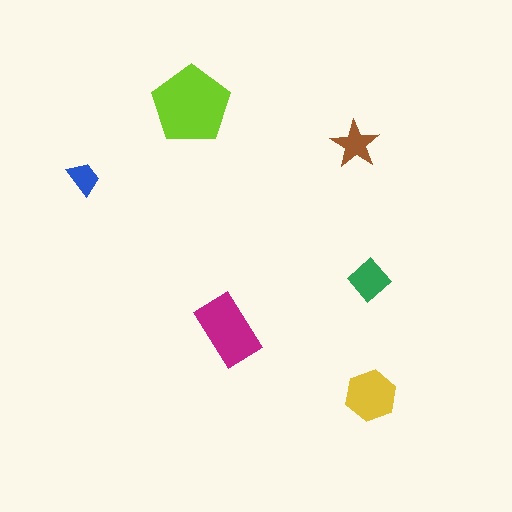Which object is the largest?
The lime pentagon.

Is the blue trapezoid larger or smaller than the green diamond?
Smaller.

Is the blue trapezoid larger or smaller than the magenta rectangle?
Smaller.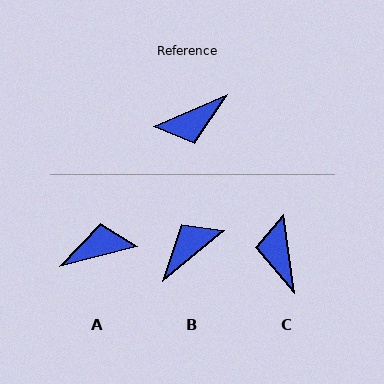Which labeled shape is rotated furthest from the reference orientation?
A, about 171 degrees away.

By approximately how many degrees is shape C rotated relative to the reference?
Approximately 106 degrees clockwise.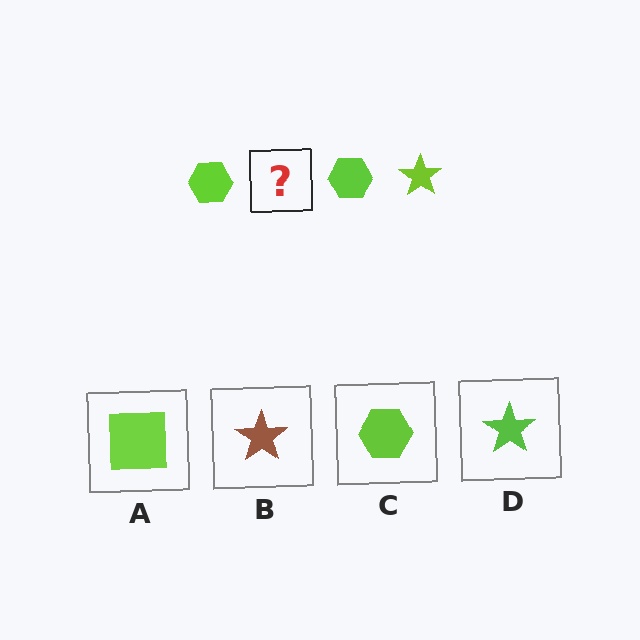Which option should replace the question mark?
Option D.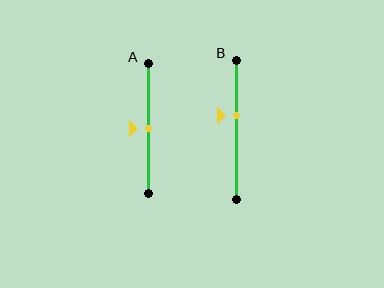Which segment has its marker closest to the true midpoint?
Segment A has its marker closest to the true midpoint.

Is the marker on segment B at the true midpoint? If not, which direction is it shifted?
No, the marker on segment B is shifted upward by about 10% of the segment length.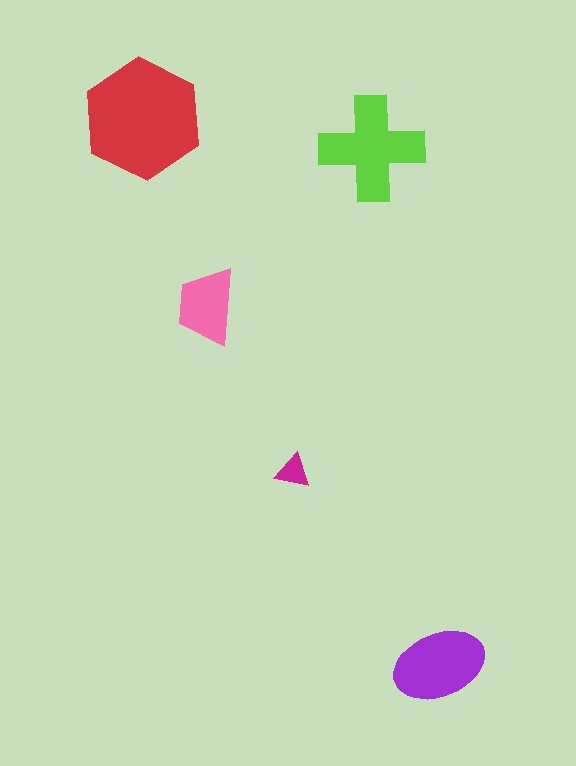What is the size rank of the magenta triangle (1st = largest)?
5th.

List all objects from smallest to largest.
The magenta triangle, the pink trapezoid, the purple ellipse, the lime cross, the red hexagon.